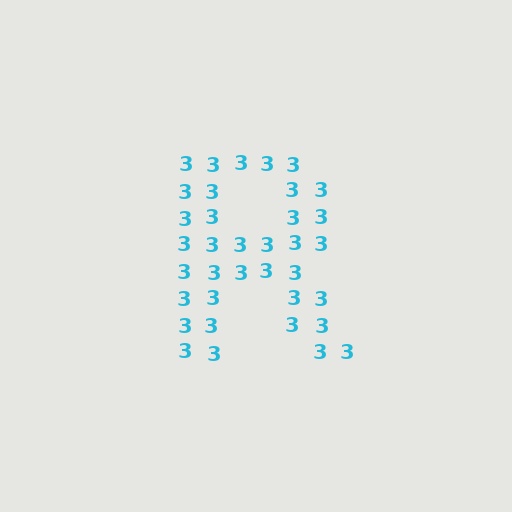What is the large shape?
The large shape is the letter R.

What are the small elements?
The small elements are digit 3's.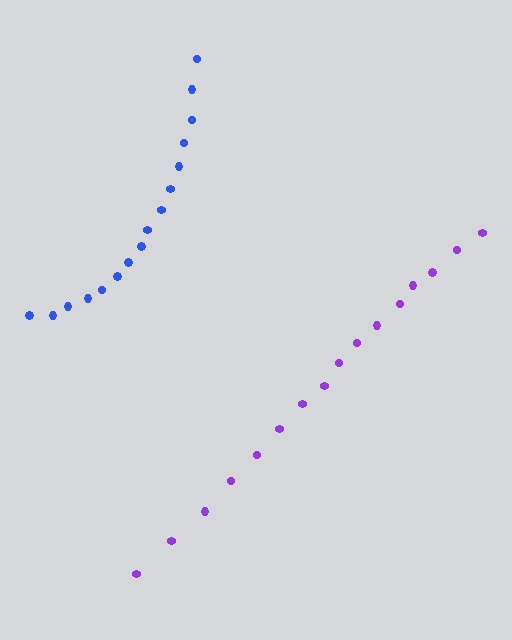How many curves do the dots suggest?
There are 2 distinct paths.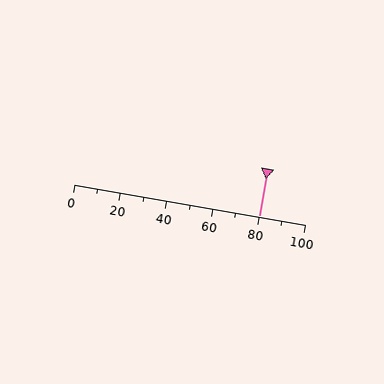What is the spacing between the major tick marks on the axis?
The major ticks are spaced 20 apart.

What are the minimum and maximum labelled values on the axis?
The axis runs from 0 to 100.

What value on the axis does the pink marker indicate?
The marker indicates approximately 80.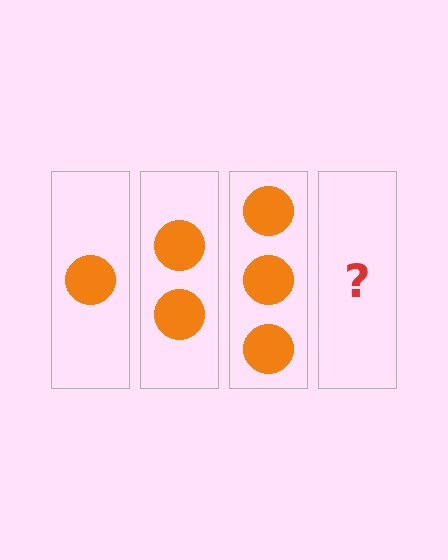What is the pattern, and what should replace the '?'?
The pattern is that each step adds one more circle. The '?' should be 4 circles.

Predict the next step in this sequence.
The next step is 4 circles.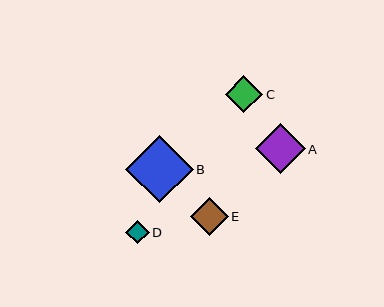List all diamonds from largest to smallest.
From largest to smallest: B, A, E, C, D.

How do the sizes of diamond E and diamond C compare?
Diamond E and diamond C are approximately the same size.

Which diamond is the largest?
Diamond B is the largest with a size of approximately 67 pixels.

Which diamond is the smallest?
Diamond D is the smallest with a size of approximately 24 pixels.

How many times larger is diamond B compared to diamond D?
Diamond B is approximately 2.8 times the size of diamond D.